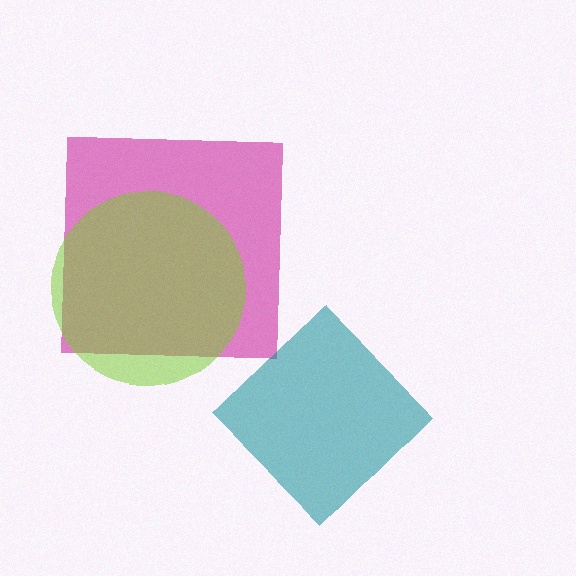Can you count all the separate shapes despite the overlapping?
Yes, there are 3 separate shapes.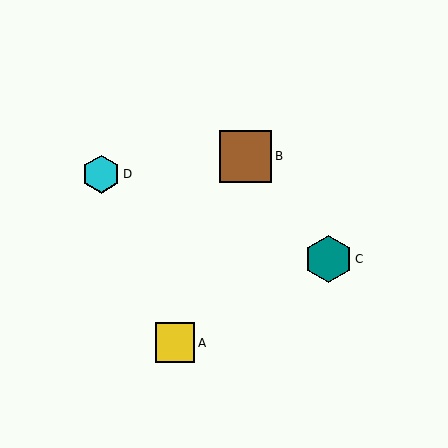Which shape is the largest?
The brown square (labeled B) is the largest.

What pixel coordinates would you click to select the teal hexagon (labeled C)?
Click at (329, 259) to select the teal hexagon C.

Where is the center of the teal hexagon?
The center of the teal hexagon is at (329, 259).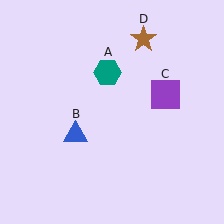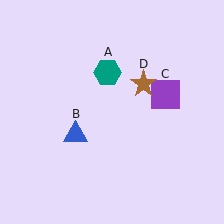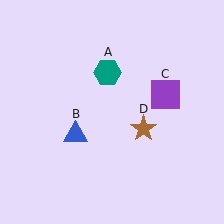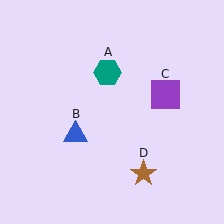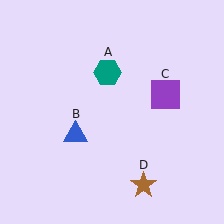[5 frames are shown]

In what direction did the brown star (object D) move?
The brown star (object D) moved down.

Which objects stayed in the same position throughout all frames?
Teal hexagon (object A) and blue triangle (object B) and purple square (object C) remained stationary.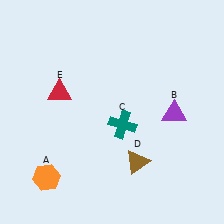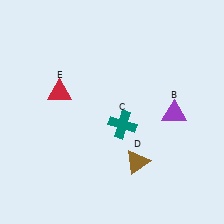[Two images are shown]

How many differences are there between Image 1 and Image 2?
There is 1 difference between the two images.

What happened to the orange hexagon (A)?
The orange hexagon (A) was removed in Image 2. It was in the bottom-left area of Image 1.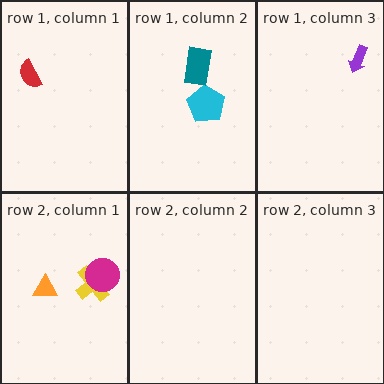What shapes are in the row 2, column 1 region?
The orange triangle, the yellow cross, the magenta circle.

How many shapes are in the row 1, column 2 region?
2.